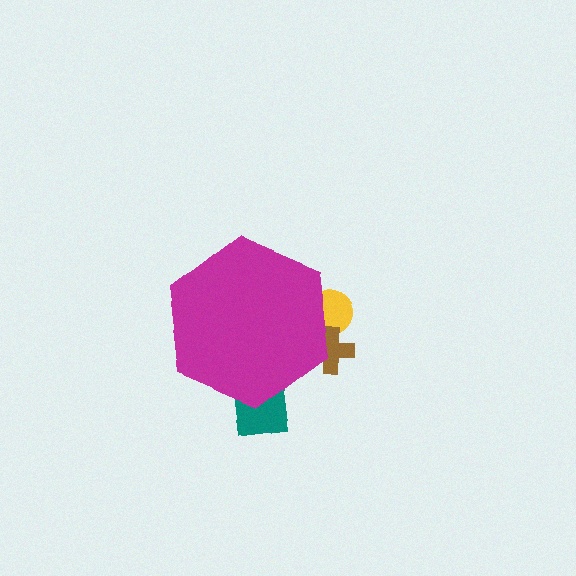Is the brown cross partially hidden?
Yes, the brown cross is partially hidden behind the magenta hexagon.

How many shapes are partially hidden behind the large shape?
3 shapes are partially hidden.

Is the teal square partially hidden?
Yes, the teal square is partially hidden behind the magenta hexagon.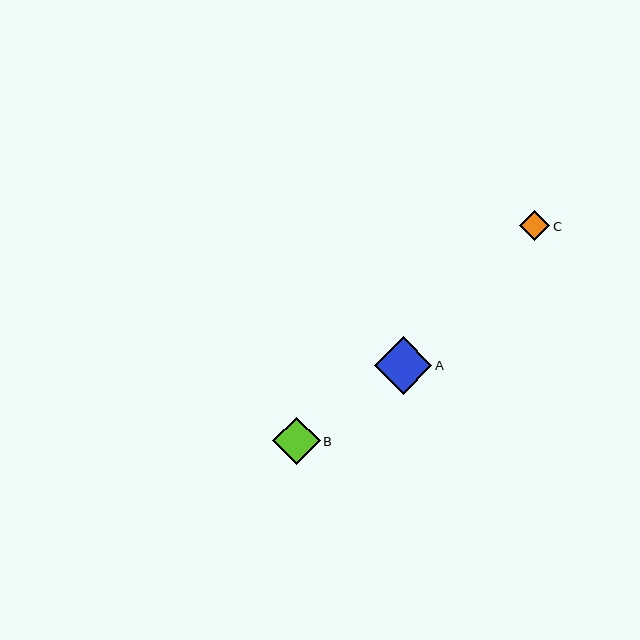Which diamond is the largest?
Diamond A is the largest with a size of approximately 58 pixels.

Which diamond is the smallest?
Diamond C is the smallest with a size of approximately 30 pixels.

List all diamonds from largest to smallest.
From largest to smallest: A, B, C.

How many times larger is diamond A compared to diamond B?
Diamond A is approximately 1.2 times the size of diamond B.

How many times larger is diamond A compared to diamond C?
Diamond A is approximately 1.9 times the size of diamond C.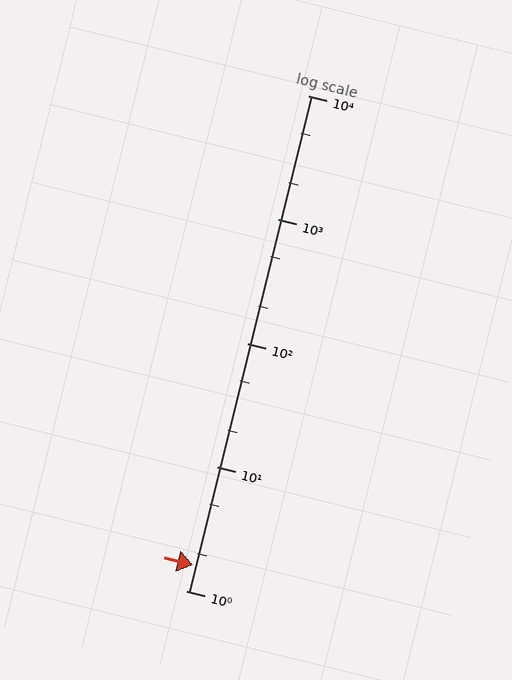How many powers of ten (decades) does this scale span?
The scale spans 4 decades, from 1 to 10000.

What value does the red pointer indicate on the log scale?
The pointer indicates approximately 1.6.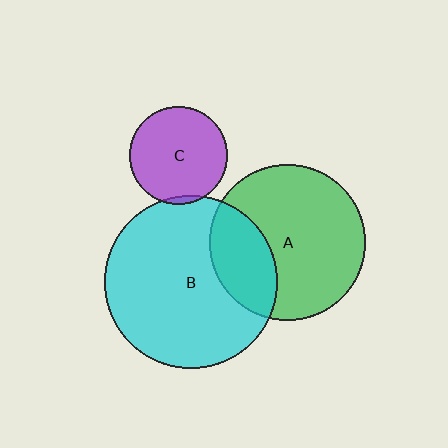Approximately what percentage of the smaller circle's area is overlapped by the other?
Approximately 30%.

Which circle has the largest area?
Circle B (cyan).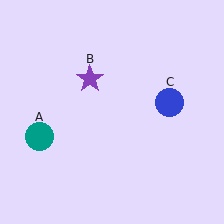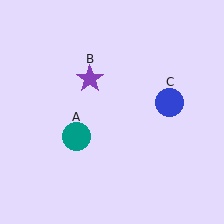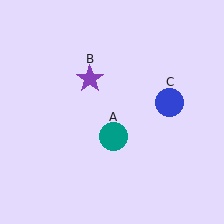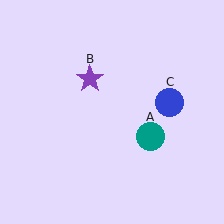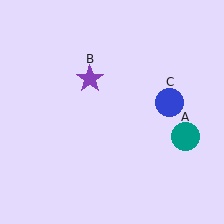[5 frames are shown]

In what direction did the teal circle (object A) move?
The teal circle (object A) moved right.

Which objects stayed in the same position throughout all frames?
Purple star (object B) and blue circle (object C) remained stationary.